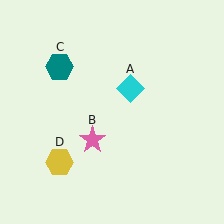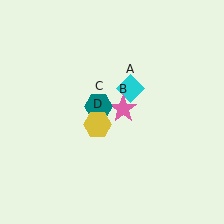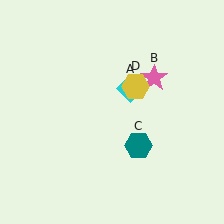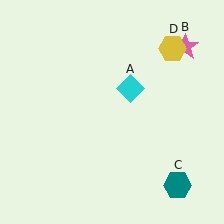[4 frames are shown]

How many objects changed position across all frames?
3 objects changed position: pink star (object B), teal hexagon (object C), yellow hexagon (object D).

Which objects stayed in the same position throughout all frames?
Cyan diamond (object A) remained stationary.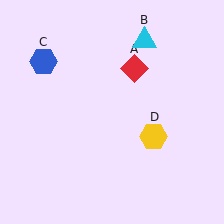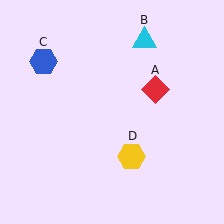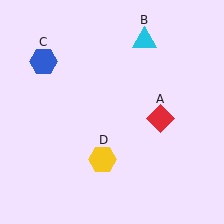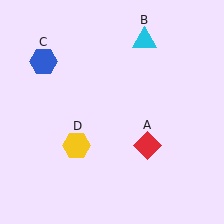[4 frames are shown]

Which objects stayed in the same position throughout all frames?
Cyan triangle (object B) and blue hexagon (object C) remained stationary.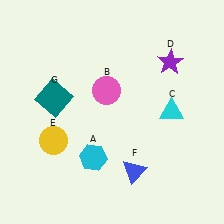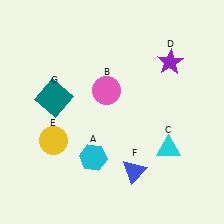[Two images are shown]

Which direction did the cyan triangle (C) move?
The cyan triangle (C) moved down.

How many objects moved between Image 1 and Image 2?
1 object moved between the two images.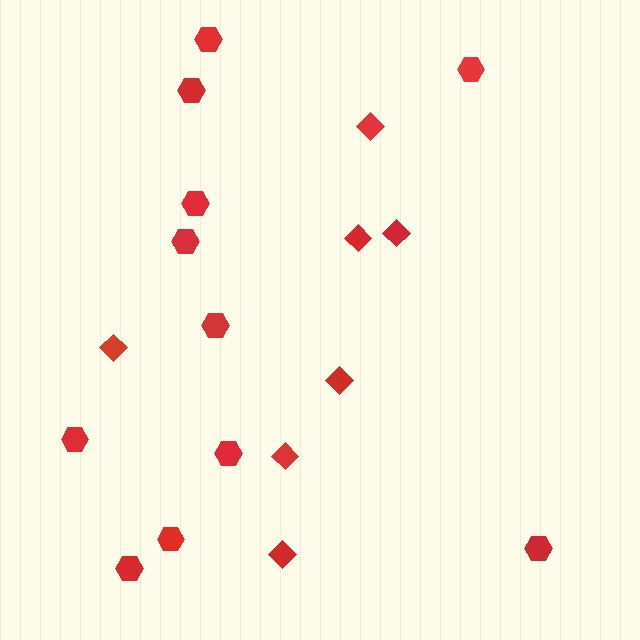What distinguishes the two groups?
There are 2 groups: one group of hexagons (11) and one group of diamonds (7).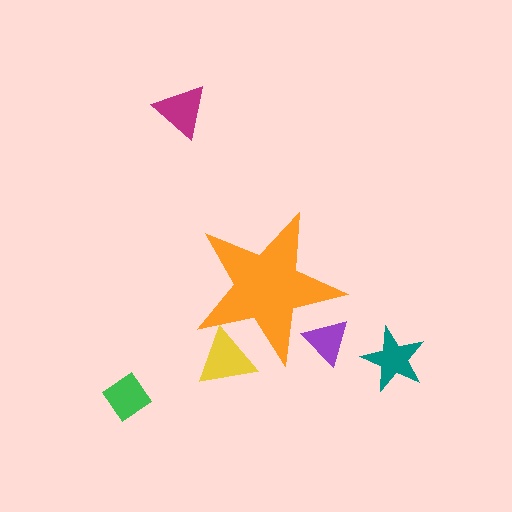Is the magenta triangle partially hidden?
No, the magenta triangle is fully visible.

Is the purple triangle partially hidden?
Yes, the purple triangle is partially hidden behind the orange star.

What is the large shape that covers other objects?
An orange star.